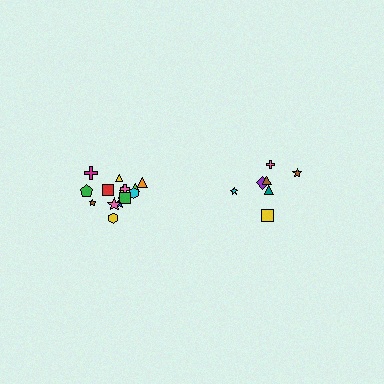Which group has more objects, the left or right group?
The left group.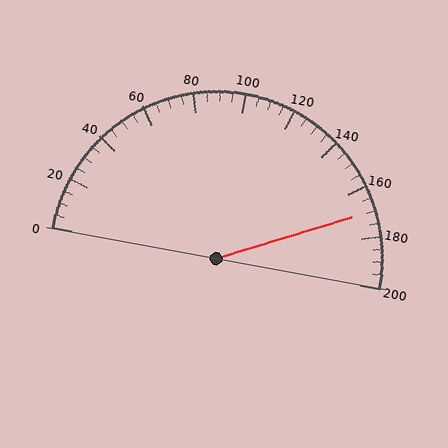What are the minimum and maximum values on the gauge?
The gauge ranges from 0 to 200.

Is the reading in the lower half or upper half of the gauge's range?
The reading is in the upper half of the range (0 to 200).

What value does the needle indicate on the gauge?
The needle indicates approximately 170.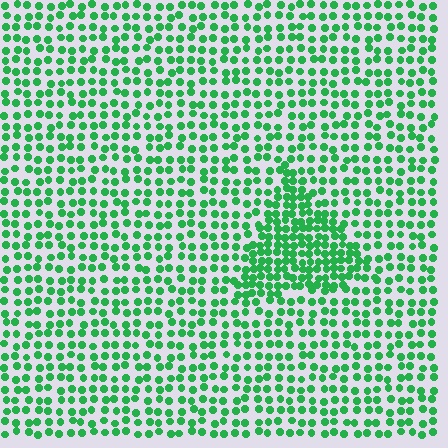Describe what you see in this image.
The image contains small green elements arranged at two different densities. A triangle-shaped region is visible where the elements are more densely packed than the surrounding area.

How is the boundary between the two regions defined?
The boundary is defined by a change in element density (approximately 1.9x ratio). All elements are the same color, size, and shape.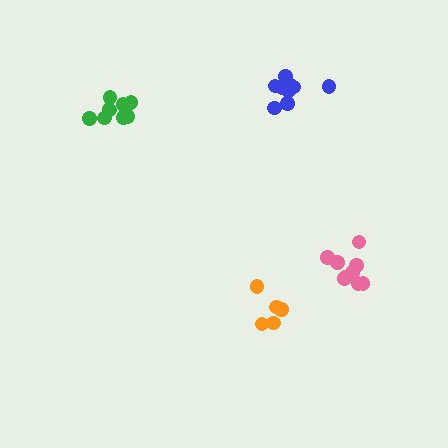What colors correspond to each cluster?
The clusters are colored: blue, pink, orange, green.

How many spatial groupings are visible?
There are 4 spatial groupings.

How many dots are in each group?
Group 1: 9 dots, Group 2: 9 dots, Group 3: 5 dots, Group 4: 9 dots (32 total).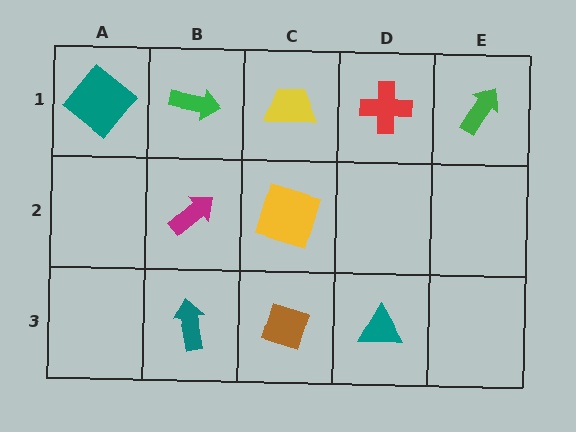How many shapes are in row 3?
3 shapes.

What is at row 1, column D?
A red cross.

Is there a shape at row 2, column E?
No, that cell is empty.